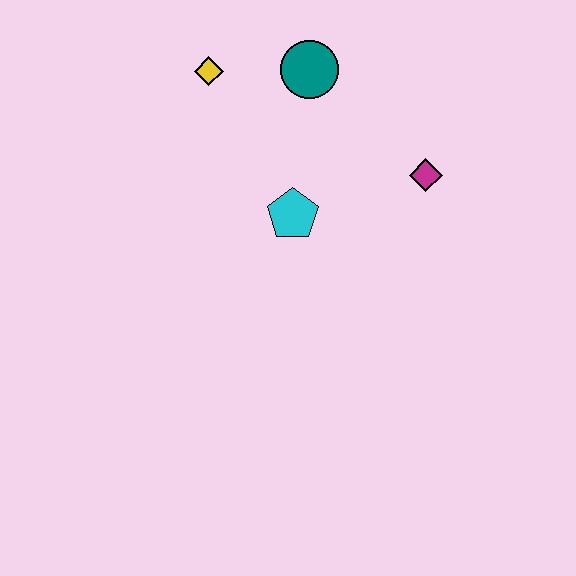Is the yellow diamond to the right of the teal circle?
No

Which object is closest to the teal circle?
The yellow diamond is closest to the teal circle.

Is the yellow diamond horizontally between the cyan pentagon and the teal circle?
No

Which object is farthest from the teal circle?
The magenta diamond is farthest from the teal circle.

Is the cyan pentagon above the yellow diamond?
No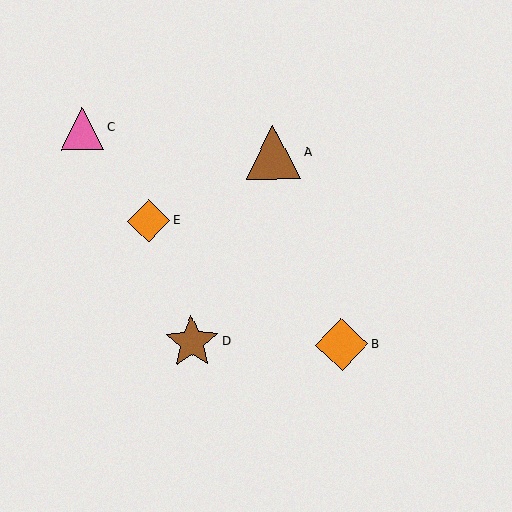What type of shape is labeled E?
Shape E is an orange diamond.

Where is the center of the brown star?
The center of the brown star is at (192, 342).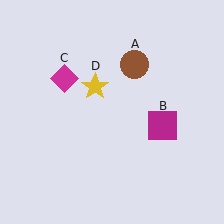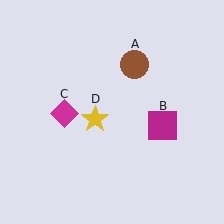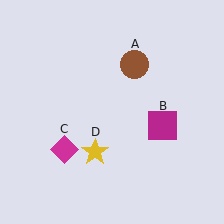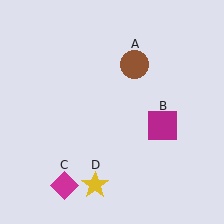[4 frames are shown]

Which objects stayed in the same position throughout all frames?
Brown circle (object A) and magenta square (object B) remained stationary.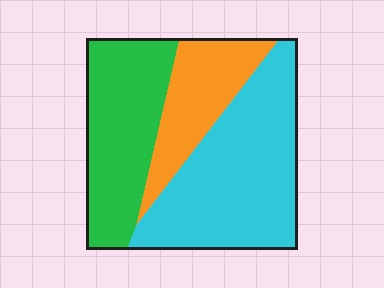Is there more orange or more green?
Green.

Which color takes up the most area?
Cyan, at roughly 45%.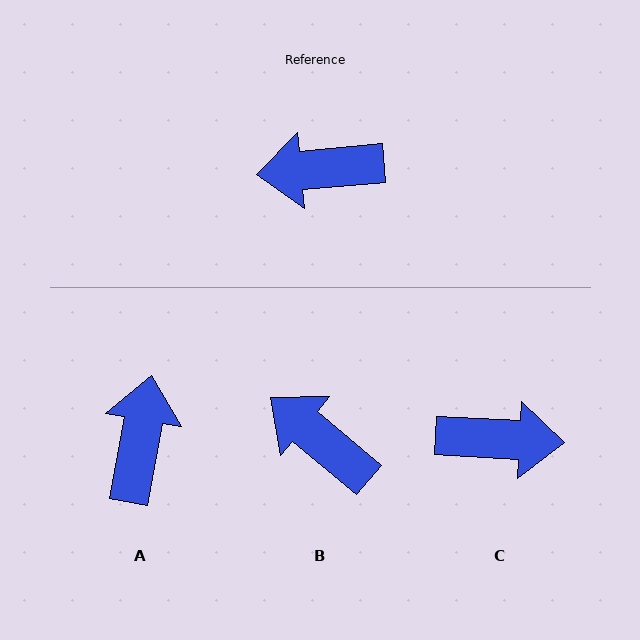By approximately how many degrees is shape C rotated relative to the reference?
Approximately 172 degrees counter-clockwise.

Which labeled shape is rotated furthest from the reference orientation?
C, about 172 degrees away.